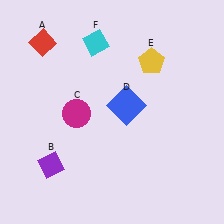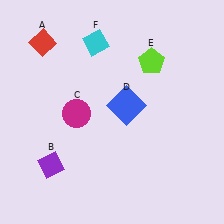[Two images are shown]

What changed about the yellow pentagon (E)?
In Image 1, E is yellow. In Image 2, it changed to lime.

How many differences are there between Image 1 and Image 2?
There is 1 difference between the two images.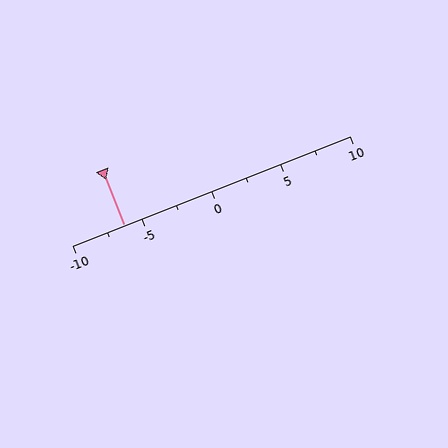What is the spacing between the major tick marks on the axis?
The major ticks are spaced 5 apart.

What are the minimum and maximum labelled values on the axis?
The axis runs from -10 to 10.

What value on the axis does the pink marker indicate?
The marker indicates approximately -6.2.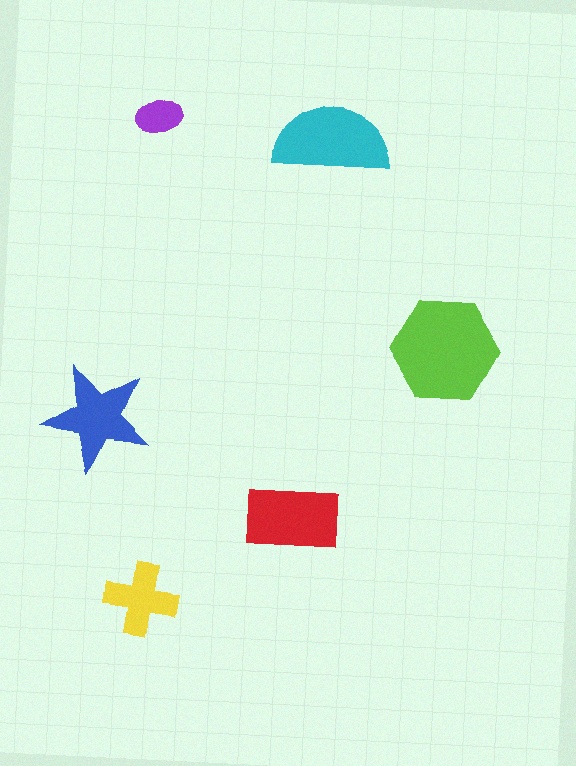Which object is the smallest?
The purple ellipse.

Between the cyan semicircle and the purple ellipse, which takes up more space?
The cyan semicircle.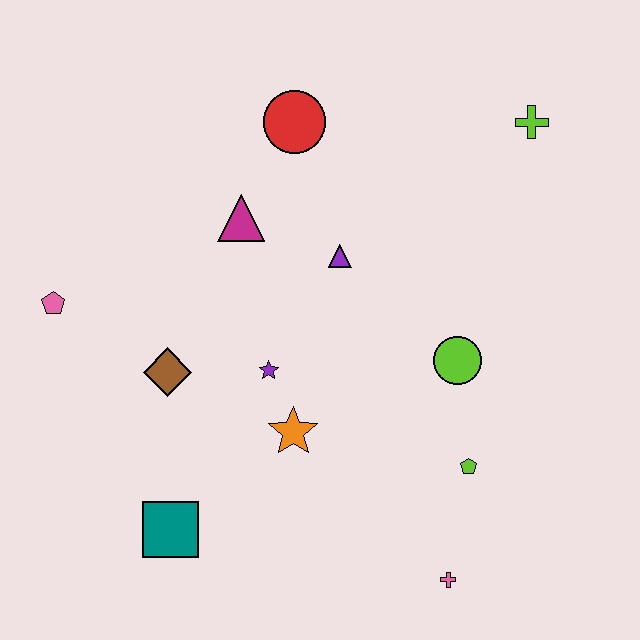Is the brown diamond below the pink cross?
No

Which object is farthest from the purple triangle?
The pink cross is farthest from the purple triangle.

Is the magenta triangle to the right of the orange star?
No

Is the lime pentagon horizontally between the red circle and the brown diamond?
No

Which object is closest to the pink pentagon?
The brown diamond is closest to the pink pentagon.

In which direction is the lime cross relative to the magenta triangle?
The lime cross is to the right of the magenta triangle.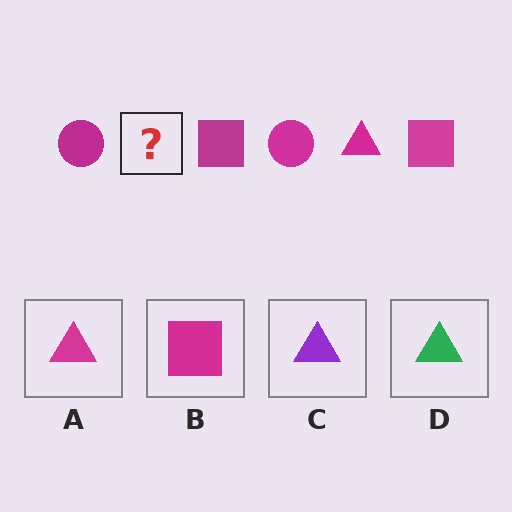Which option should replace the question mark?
Option A.